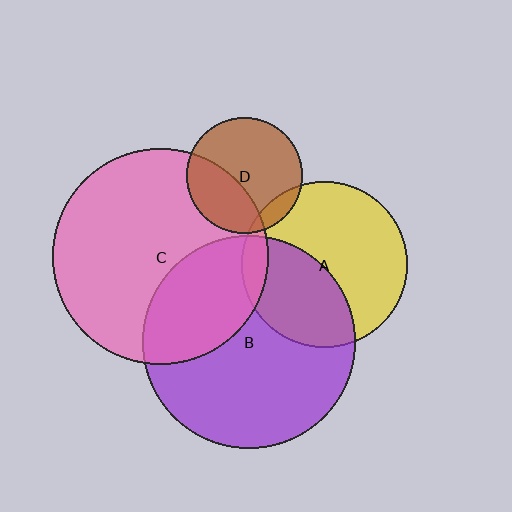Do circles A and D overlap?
Yes.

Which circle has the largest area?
Circle C (pink).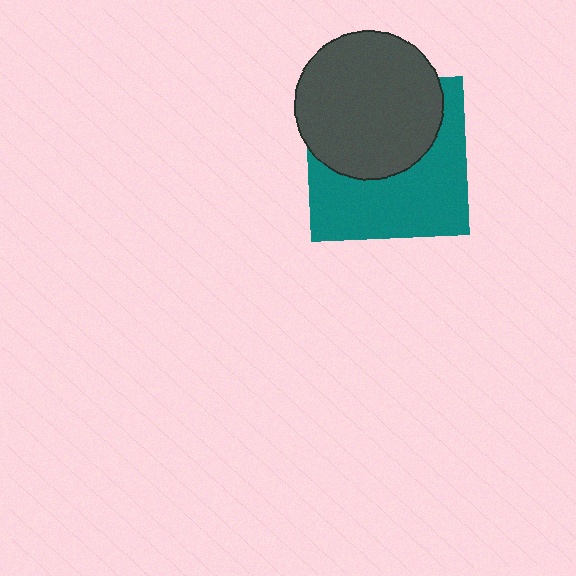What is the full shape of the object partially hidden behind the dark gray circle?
The partially hidden object is a teal square.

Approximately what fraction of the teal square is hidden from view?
Roughly 47% of the teal square is hidden behind the dark gray circle.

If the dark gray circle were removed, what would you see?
You would see the complete teal square.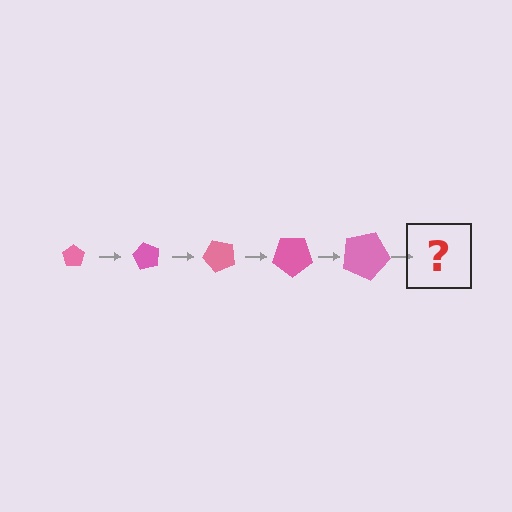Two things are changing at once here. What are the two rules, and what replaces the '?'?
The two rules are that the pentagon grows larger each step and it rotates 60 degrees each step. The '?' should be a pentagon, larger than the previous one and rotated 300 degrees from the start.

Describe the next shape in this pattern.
It should be a pentagon, larger than the previous one and rotated 300 degrees from the start.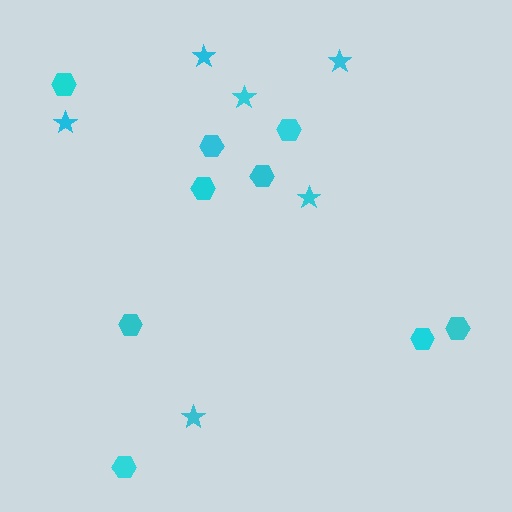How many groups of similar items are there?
There are 2 groups: one group of hexagons (9) and one group of stars (6).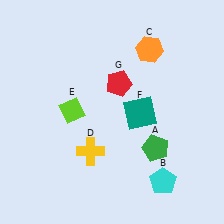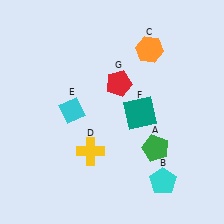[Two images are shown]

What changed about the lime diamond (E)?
In Image 1, E is lime. In Image 2, it changed to cyan.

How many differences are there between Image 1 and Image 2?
There is 1 difference between the two images.